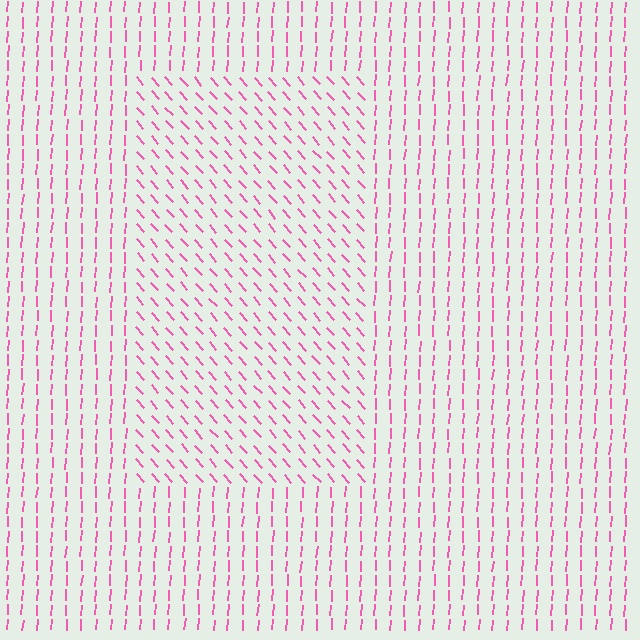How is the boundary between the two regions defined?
The boundary is defined purely by a change in line orientation (approximately 45 degrees difference). All lines are the same color and thickness.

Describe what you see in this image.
The image is filled with small pink line segments. A rectangle region in the image has lines oriented differently from the surrounding lines, creating a visible texture boundary.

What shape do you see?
I see a rectangle.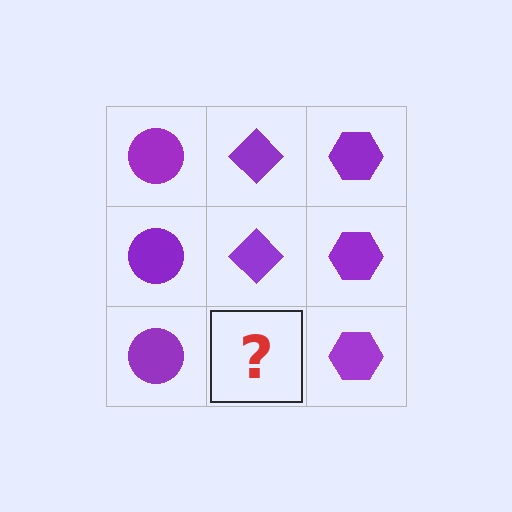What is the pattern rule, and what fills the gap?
The rule is that each column has a consistent shape. The gap should be filled with a purple diamond.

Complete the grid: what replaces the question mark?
The question mark should be replaced with a purple diamond.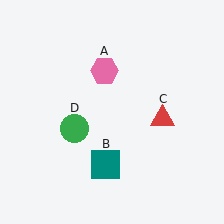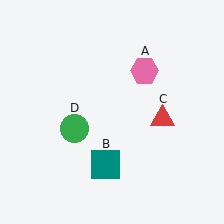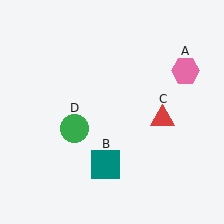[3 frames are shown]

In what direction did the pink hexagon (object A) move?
The pink hexagon (object A) moved right.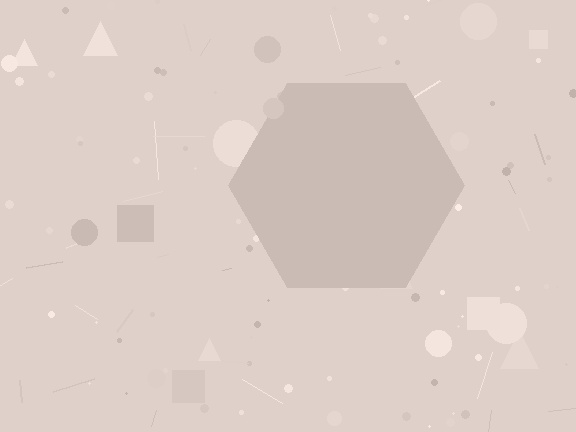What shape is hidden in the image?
A hexagon is hidden in the image.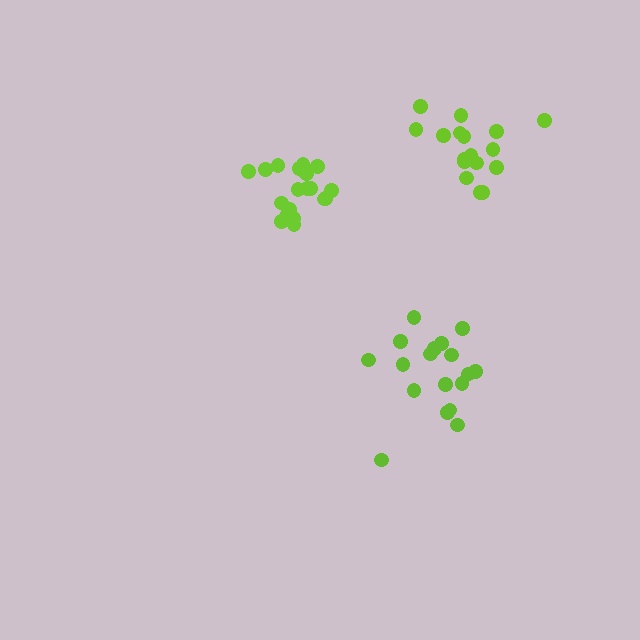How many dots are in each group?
Group 1: 18 dots, Group 2: 18 dots, Group 3: 20 dots (56 total).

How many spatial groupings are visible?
There are 3 spatial groupings.